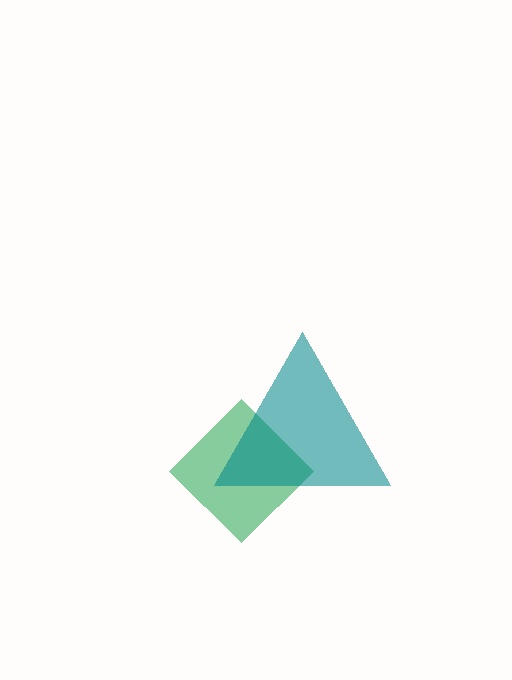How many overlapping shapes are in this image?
There are 2 overlapping shapes in the image.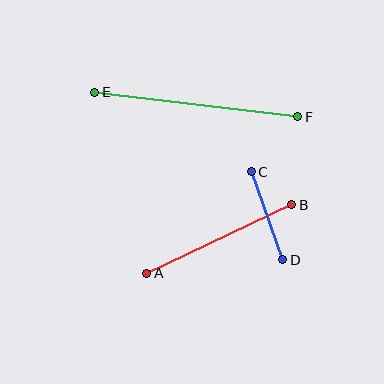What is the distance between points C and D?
The distance is approximately 93 pixels.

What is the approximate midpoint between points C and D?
The midpoint is at approximately (267, 216) pixels.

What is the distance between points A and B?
The distance is approximately 160 pixels.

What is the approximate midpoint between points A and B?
The midpoint is at approximately (219, 239) pixels.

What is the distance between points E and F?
The distance is approximately 204 pixels.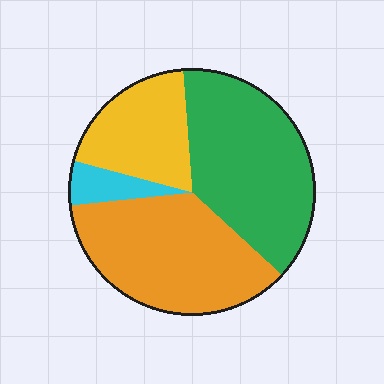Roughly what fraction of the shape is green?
Green takes up between a third and a half of the shape.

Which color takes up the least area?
Cyan, at roughly 5%.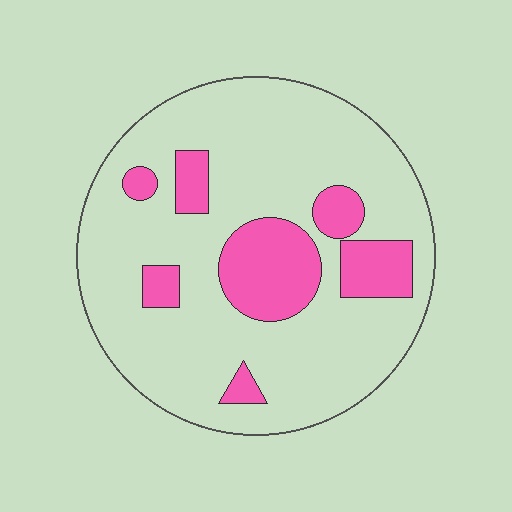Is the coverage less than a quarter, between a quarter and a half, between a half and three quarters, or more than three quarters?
Less than a quarter.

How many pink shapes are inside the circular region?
7.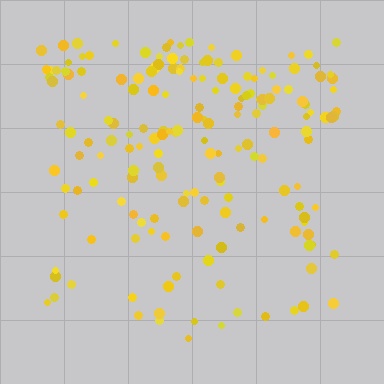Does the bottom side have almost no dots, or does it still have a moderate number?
Still a moderate number, just noticeably fewer than the top.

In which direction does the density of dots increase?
From bottom to top, with the top side densest.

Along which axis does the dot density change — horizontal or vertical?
Vertical.